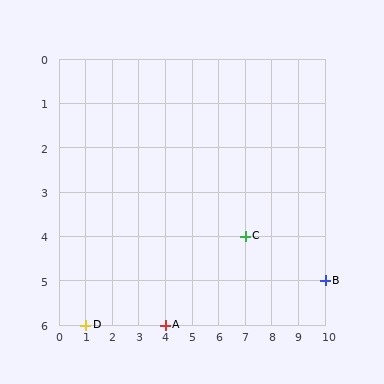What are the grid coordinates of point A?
Point A is at grid coordinates (4, 6).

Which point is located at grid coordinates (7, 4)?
Point C is at (7, 4).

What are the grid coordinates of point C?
Point C is at grid coordinates (7, 4).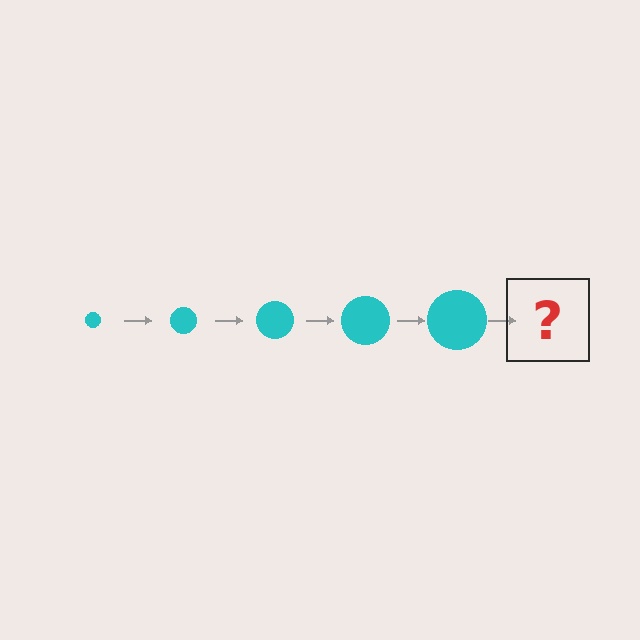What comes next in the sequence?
The next element should be a cyan circle, larger than the previous one.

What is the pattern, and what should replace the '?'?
The pattern is that the circle gets progressively larger each step. The '?' should be a cyan circle, larger than the previous one.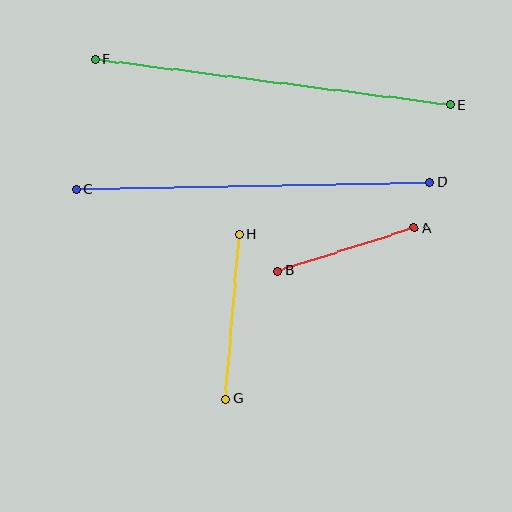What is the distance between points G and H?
The distance is approximately 165 pixels.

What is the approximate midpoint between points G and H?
The midpoint is at approximately (232, 317) pixels.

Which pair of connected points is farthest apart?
Points E and F are farthest apart.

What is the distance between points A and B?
The distance is approximately 143 pixels.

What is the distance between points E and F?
The distance is approximately 358 pixels.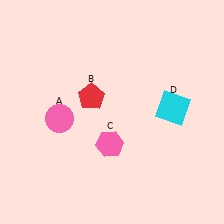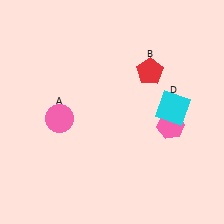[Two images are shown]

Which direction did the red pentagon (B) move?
The red pentagon (B) moved right.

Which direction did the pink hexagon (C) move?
The pink hexagon (C) moved right.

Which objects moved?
The objects that moved are: the red pentagon (B), the pink hexagon (C).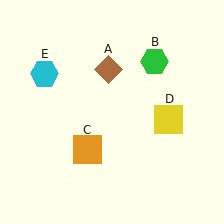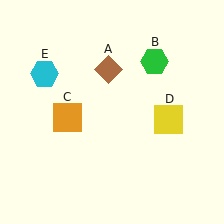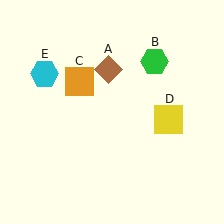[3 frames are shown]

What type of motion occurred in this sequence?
The orange square (object C) rotated clockwise around the center of the scene.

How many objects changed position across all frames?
1 object changed position: orange square (object C).